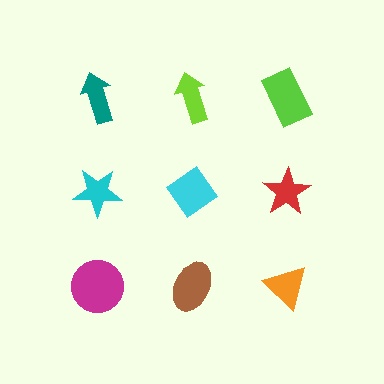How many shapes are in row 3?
3 shapes.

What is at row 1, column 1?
A teal arrow.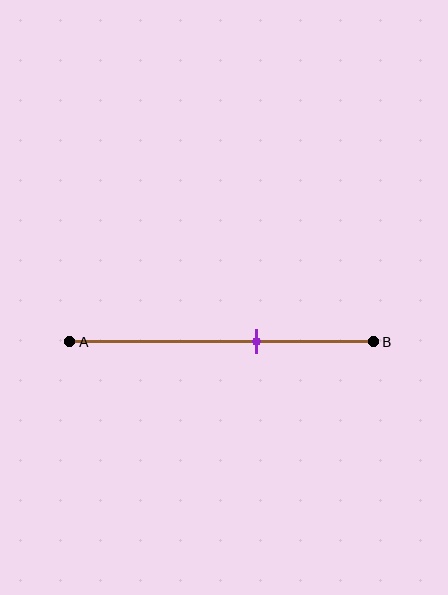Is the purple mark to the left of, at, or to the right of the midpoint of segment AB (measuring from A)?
The purple mark is to the right of the midpoint of segment AB.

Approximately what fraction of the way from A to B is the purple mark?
The purple mark is approximately 60% of the way from A to B.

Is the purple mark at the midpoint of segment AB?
No, the mark is at about 60% from A, not at the 50% midpoint.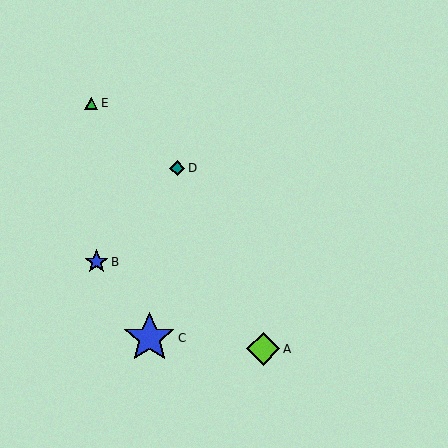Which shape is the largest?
The blue star (labeled C) is the largest.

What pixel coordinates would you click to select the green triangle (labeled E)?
Click at (91, 104) to select the green triangle E.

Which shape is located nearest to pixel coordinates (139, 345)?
The blue star (labeled C) at (149, 338) is nearest to that location.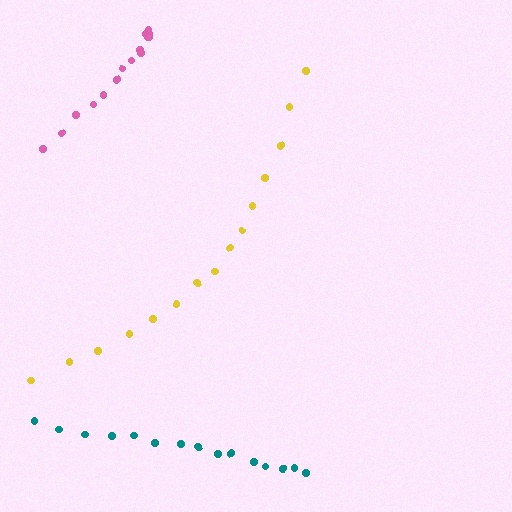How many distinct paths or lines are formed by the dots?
There are 3 distinct paths.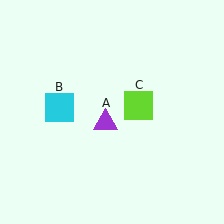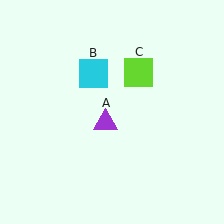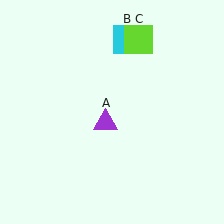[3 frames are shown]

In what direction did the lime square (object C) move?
The lime square (object C) moved up.